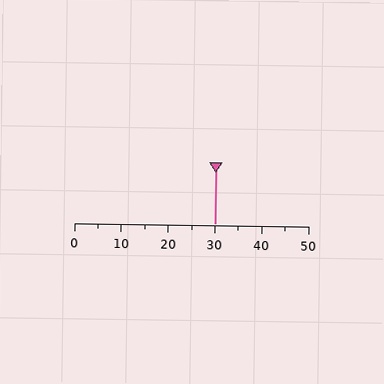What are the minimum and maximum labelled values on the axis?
The axis runs from 0 to 50.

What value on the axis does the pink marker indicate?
The marker indicates approximately 30.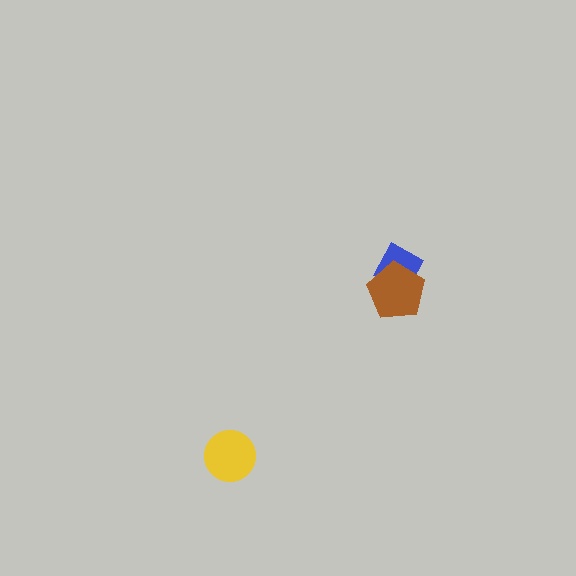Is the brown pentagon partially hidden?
No, no other shape covers it.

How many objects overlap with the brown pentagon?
1 object overlaps with the brown pentagon.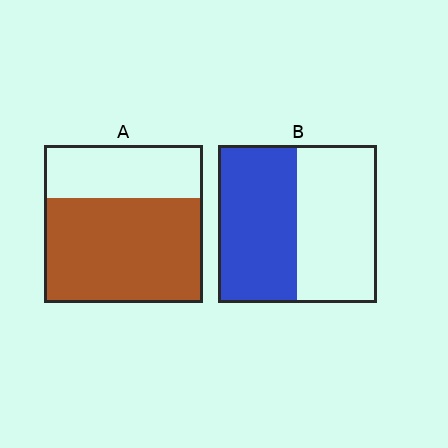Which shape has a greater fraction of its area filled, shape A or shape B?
Shape A.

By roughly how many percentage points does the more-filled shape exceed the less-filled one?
By roughly 15 percentage points (A over B).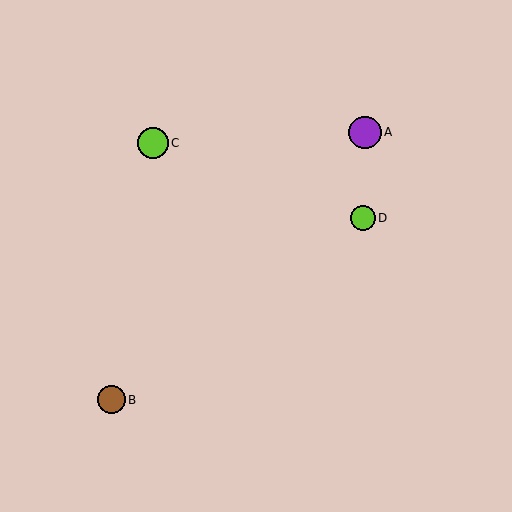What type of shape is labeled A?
Shape A is a purple circle.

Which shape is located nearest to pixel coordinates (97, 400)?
The brown circle (labeled B) at (111, 400) is nearest to that location.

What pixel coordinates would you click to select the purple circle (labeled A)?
Click at (365, 132) to select the purple circle A.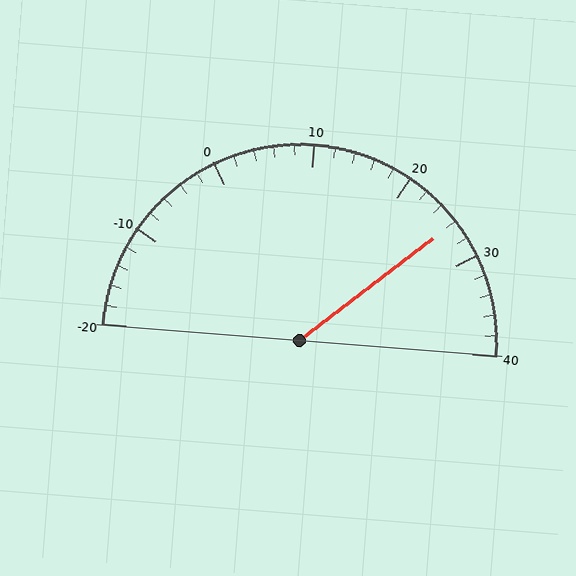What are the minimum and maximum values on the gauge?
The gauge ranges from -20 to 40.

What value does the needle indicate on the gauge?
The needle indicates approximately 26.